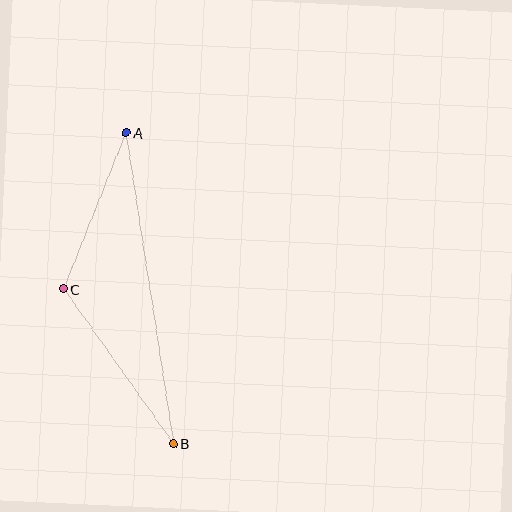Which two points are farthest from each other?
Points A and B are farthest from each other.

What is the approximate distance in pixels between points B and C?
The distance between B and C is approximately 190 pixels.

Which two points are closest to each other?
Points A and C are closest to each other.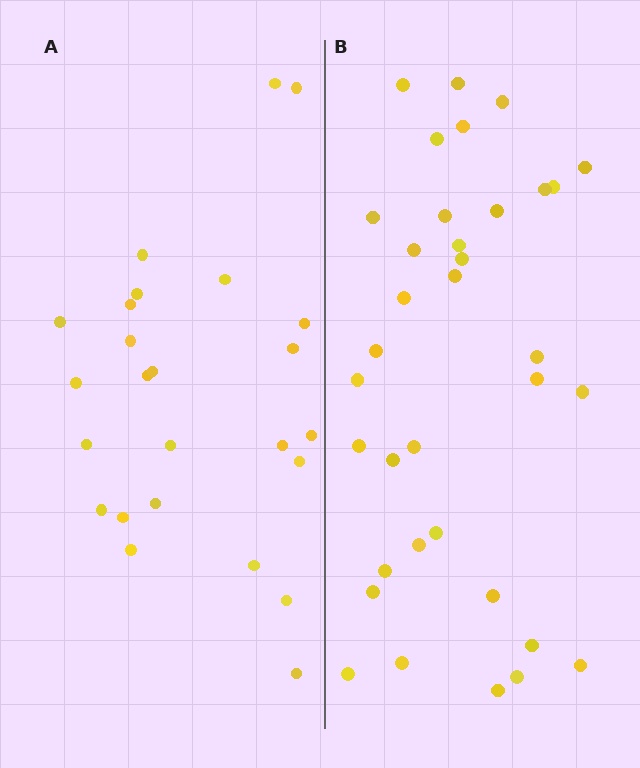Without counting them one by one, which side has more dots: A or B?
Region B (the right region) has more dots.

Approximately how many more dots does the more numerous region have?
Region B has roughly 10 or so more dots than region A.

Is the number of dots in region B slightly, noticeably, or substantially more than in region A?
Region B has noticeably more, but not dramatically so. The ratio is roughly 1.4 to 1.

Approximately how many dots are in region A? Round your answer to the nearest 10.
About 20 dots. (The exact count is 25, which rounds to 20.)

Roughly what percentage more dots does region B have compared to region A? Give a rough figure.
About 40% more.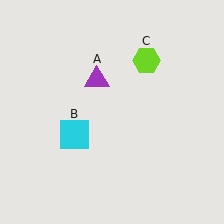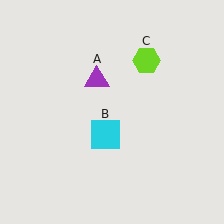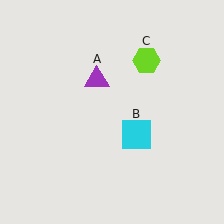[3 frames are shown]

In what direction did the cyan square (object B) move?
The cyan square (object B) moved right.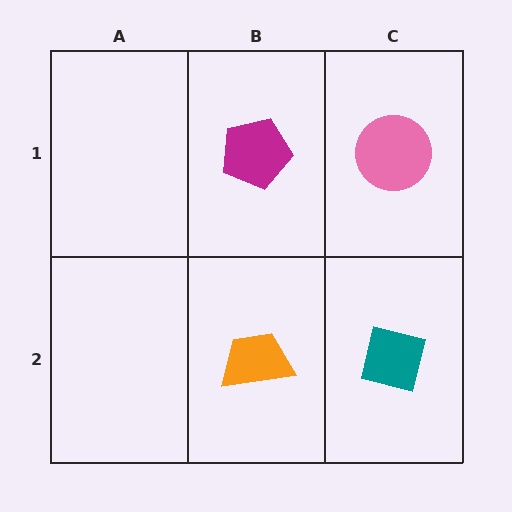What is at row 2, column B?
An orange trapezoid.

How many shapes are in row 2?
2 shapes.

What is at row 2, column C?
A teal square.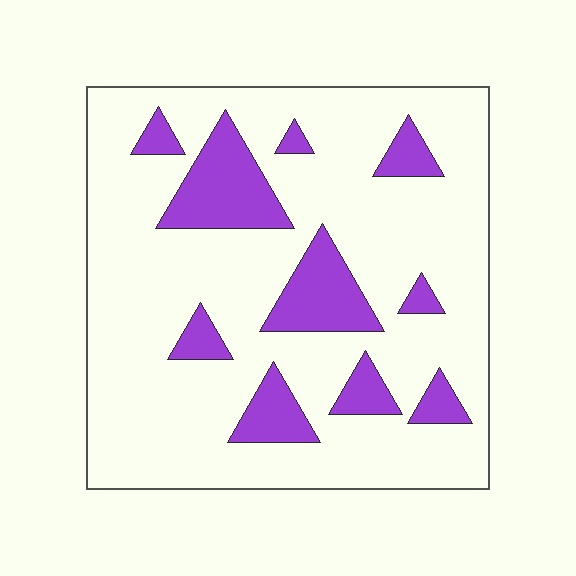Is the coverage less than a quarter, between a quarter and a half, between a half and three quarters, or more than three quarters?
Less than a quarter.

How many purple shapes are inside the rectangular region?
10.